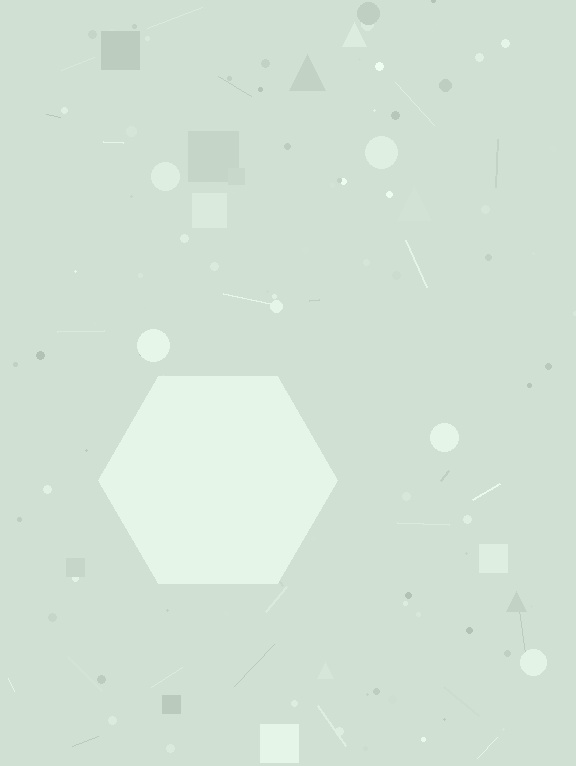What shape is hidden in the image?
A hexagon is hidden in the image.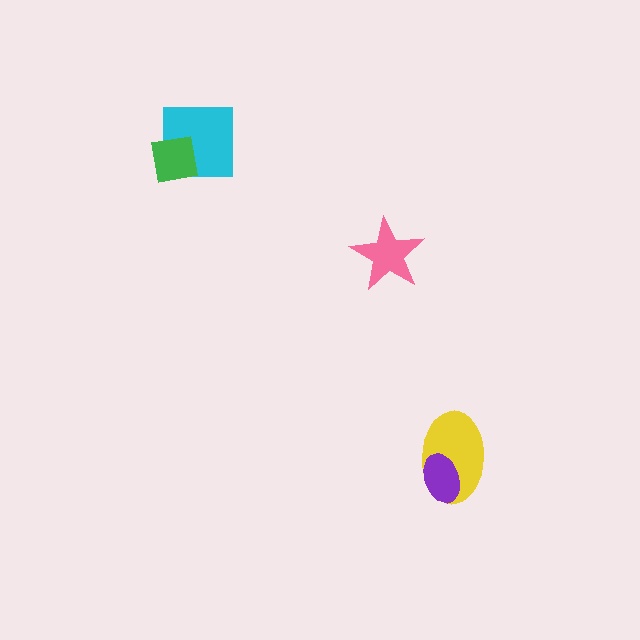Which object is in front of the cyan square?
The green square is in front of the cyan square.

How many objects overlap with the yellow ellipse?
1 object overlaps with the yellow ellipse.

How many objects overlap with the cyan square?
1 object overlaps with the cyan square.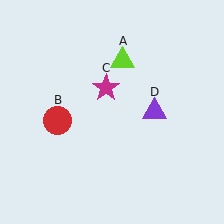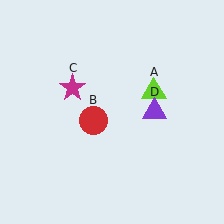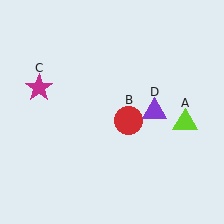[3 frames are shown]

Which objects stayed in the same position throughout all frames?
Purple triangle (object D) remained stationary.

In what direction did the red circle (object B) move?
The red circle (object B) moved right.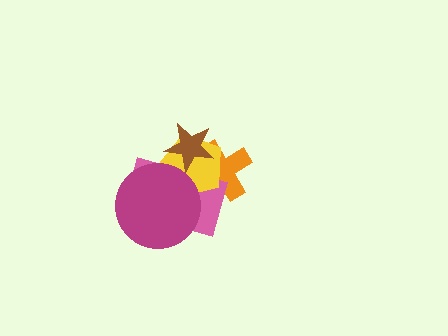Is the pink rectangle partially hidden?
Yes, it is partially covered by another shape.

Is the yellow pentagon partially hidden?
Yes, it is partially covered by another shape.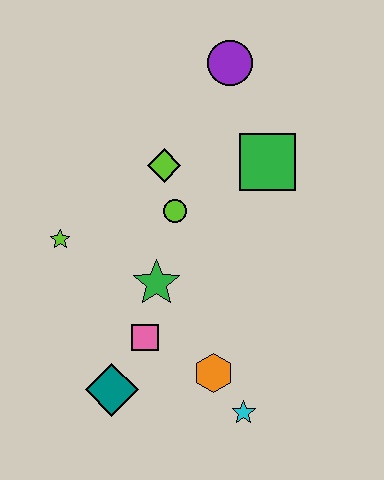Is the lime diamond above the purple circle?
No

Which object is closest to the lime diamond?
The lime circle is closest to the lime diamond.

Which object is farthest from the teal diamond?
The purple circle is farthest from the teal diamond.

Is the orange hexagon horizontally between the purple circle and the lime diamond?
Yes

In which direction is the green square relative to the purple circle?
The green square is below the purple circle.